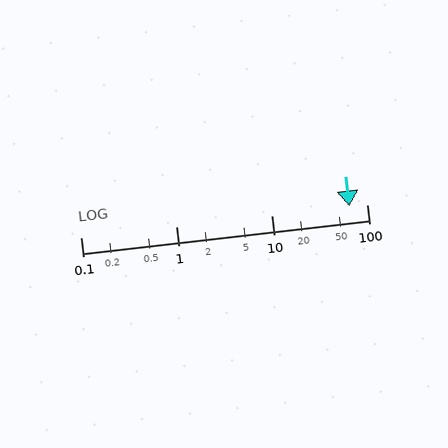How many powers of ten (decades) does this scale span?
The scale spans 3 decades, from 0.1 to 100.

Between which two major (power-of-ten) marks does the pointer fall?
The pointer is between 10 and 100.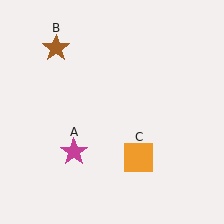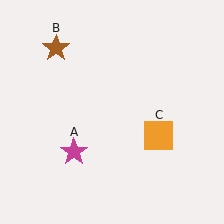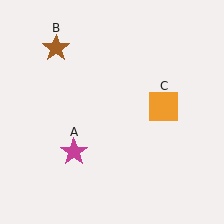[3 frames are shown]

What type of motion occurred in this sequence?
The orange square (object C) rotated counterclockwise around the center of the scene.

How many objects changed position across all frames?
1 object changed position: orange square (object C).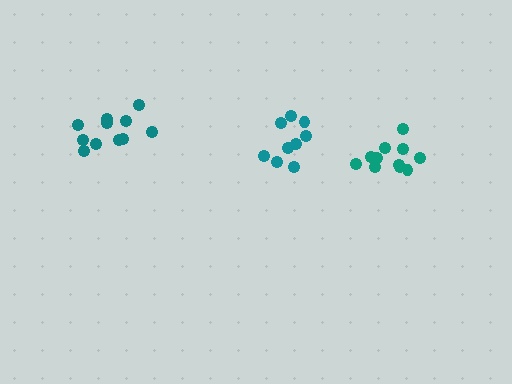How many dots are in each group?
Group 1: 11 dots, Group 2: 9 dots, Group 3: 11 dots (31 total).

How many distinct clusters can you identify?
There are 3 distinct clusters.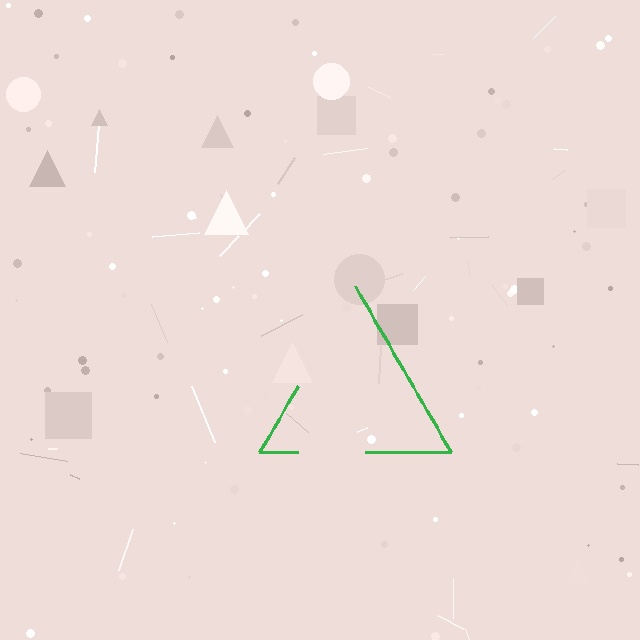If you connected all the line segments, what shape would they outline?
They would outline a triangle.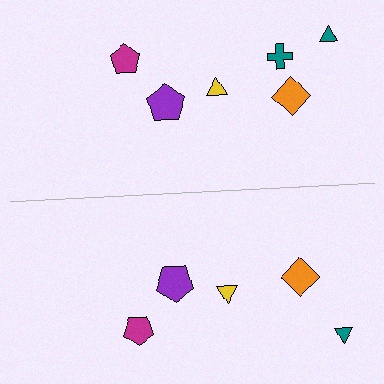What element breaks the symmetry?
A teal cross is missing from the bottom side.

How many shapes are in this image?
There are 11 shapes in this image.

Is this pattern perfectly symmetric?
No, the pattern is not perfectly symmetric. A teal cross is missing from the bottom side.